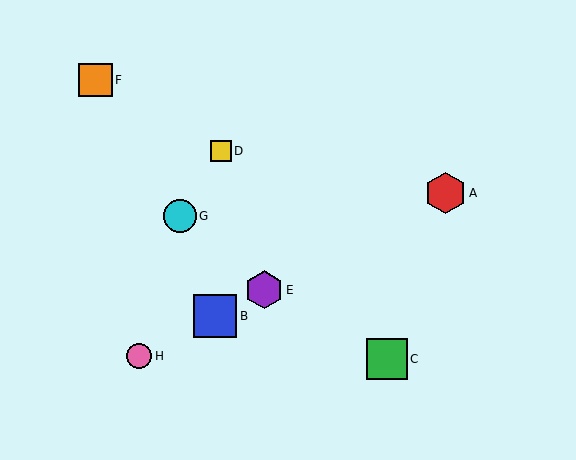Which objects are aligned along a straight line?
Objects A, B, E, H are aligned along a straight line.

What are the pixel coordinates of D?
Object D is at (221, 151).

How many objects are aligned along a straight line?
4 objects (A, B, E, H) are aligned along a straight line.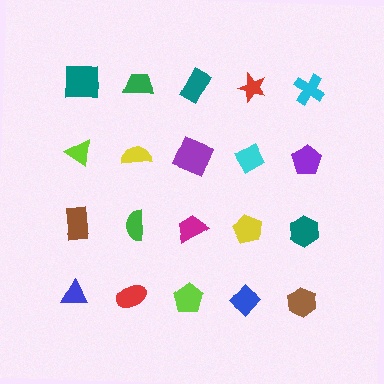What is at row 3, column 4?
A yellow pentagon.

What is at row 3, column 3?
A magenta trapezoid.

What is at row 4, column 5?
A brown hexagon.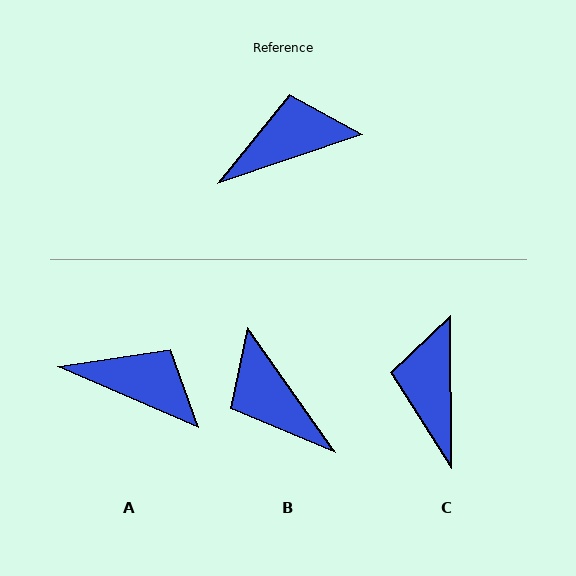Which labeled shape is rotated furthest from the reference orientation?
B, about 107 degrees away.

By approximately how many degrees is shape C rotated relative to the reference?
Approximately 72 degrees counter-clockwise.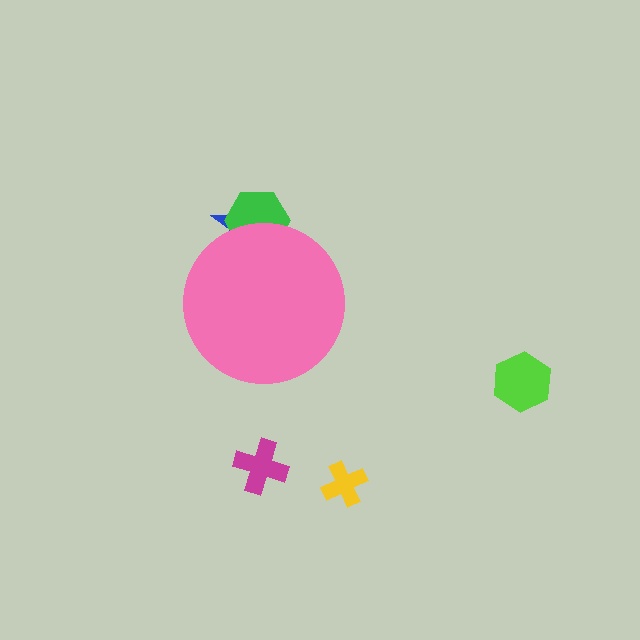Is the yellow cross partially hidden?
No, the yellow cross is fully visible.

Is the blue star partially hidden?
Yes, the blue star is partially hidden behind the pink circle.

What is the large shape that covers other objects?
A pink circle.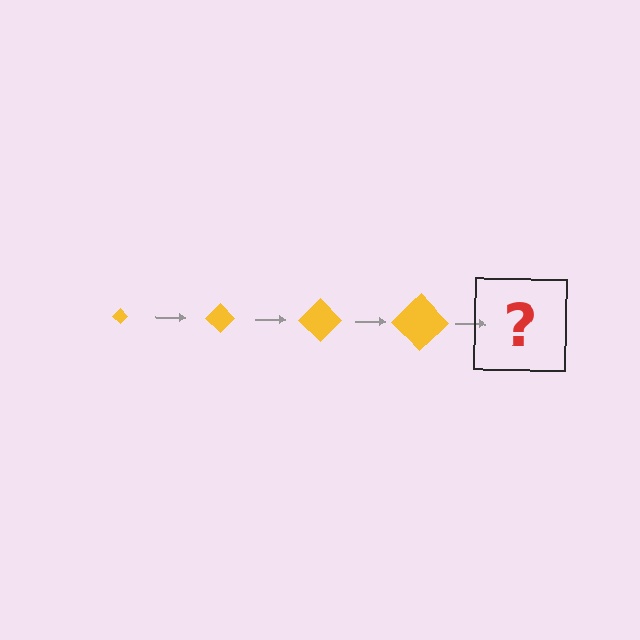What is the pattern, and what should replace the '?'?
The pattern is that the diamond gets progressively larger each step. The '?' should be a yellow diamond, larger than the previous one.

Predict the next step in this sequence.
The next step is a yellow diamond, larger than the previous one.